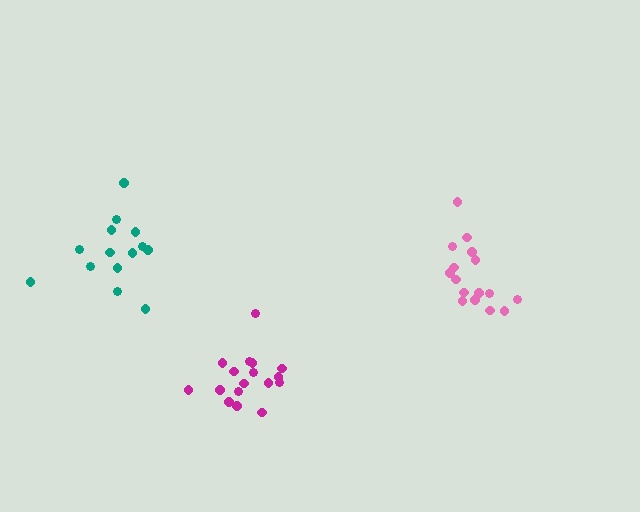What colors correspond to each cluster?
The clusters are colored: magenta, pink, teal.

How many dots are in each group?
Group 1: 17 dots, Group 2: 16 dots, Group 3: 14 dots (47 total).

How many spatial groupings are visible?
There are 3 spatial groupings.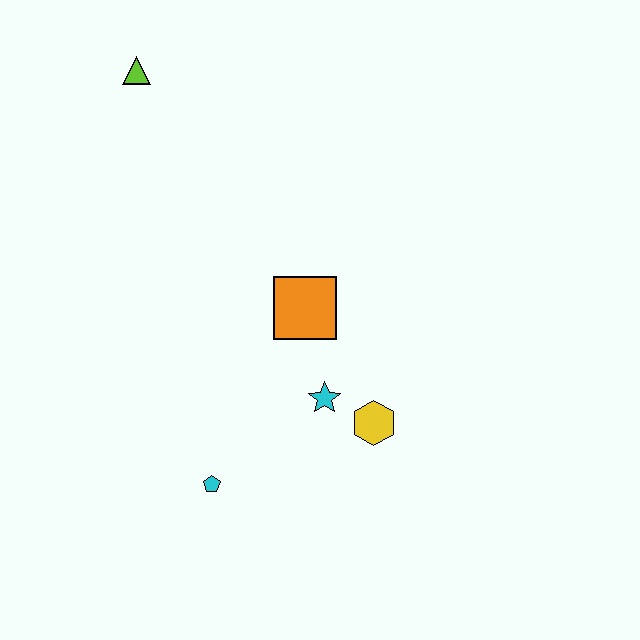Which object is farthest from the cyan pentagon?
The lime triangle is farthest from the cyan pentagon.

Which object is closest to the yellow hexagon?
The cyan star is closest to the yellow hexagon.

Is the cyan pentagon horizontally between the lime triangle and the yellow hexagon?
Yes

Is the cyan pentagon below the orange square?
Yes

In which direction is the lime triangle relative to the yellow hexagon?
The lime triangle is above the yellow hexagon.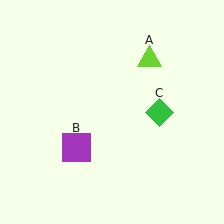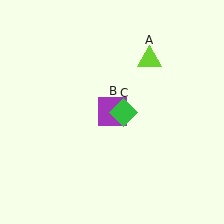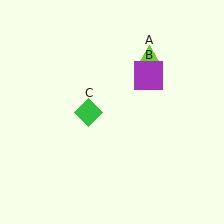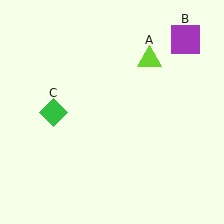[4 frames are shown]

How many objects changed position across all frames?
2 objects changed position: purple square (object B), green diamond (object C).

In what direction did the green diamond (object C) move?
The green diamond (object C) moved left.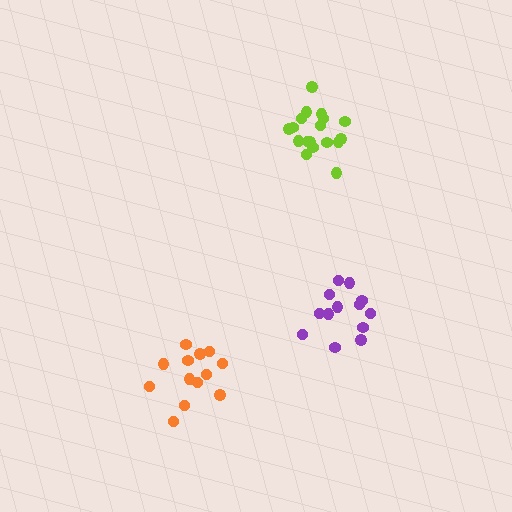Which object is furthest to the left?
The orange cluster is leftmost.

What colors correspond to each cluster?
The clusters are colored: orange, purple, lime.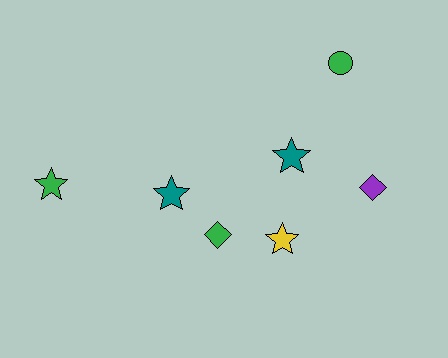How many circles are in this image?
There is 1 circle.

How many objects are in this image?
There are 7 objects.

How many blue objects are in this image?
There are no blue objects.